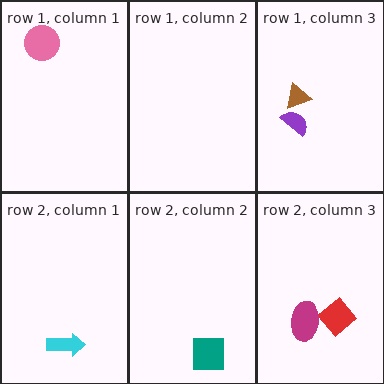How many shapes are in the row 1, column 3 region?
2.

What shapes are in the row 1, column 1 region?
The pink circle.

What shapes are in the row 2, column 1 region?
The cyan arrow.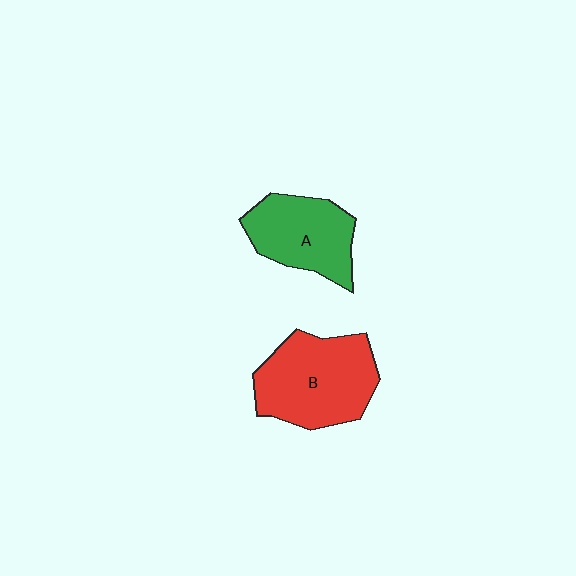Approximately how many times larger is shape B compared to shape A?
Approximately 1.3 times.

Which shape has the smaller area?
Shape A (green).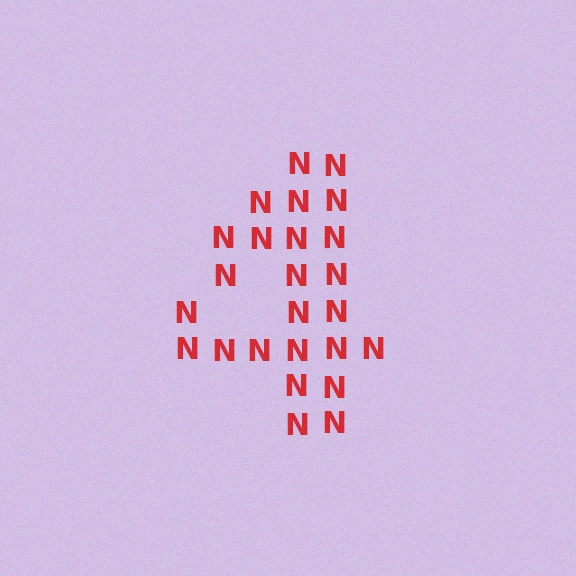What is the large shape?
The large shape is the digit 4.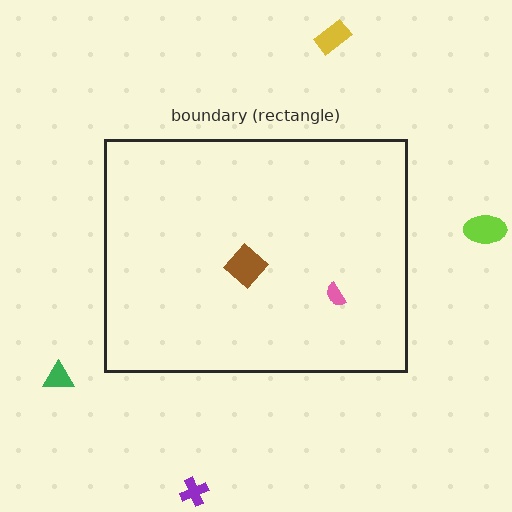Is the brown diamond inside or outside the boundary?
Inside.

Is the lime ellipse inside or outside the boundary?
Outside.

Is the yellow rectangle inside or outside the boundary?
Outside.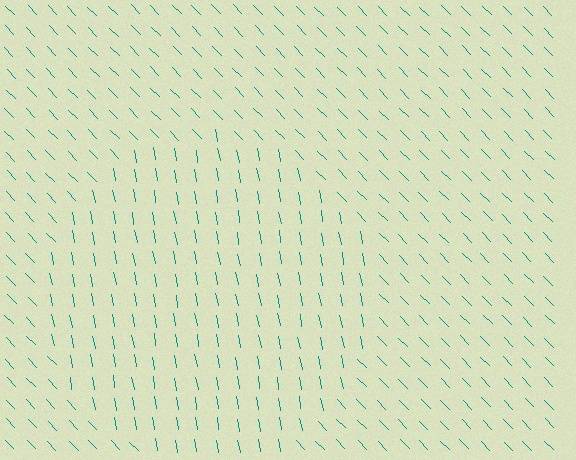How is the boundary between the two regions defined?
The boundary is defined purely by a change in line orientation (approximately 34 degrees difference). All lines are the same color and thickness.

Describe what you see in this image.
The image is filled with small teal line segments. A circle region in the image has lines oriented differently from the surrounding lines, creating a visible texture boundary.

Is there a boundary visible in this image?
Yes, there is a texture boundary formed by a change in line orientation.